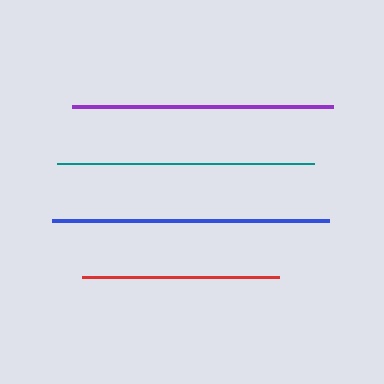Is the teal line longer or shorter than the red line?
The teal line is longer than the red line.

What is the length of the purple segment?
The purple segment is approximately 261 pixels long.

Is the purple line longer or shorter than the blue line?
The blue line is longer than the purple line.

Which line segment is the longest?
The blue line is the longest at approximately 277 pixels.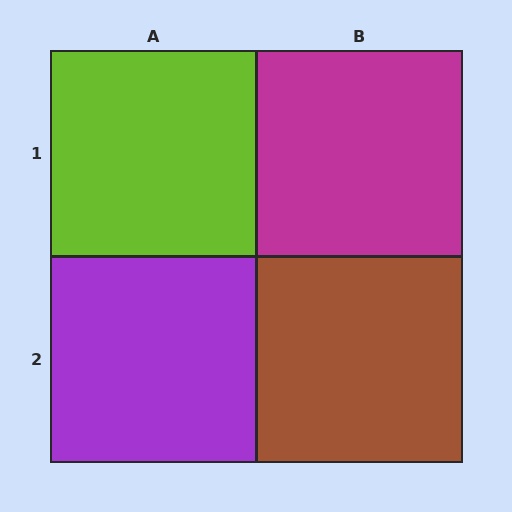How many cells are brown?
1 cell is brown.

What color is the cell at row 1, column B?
Magenta.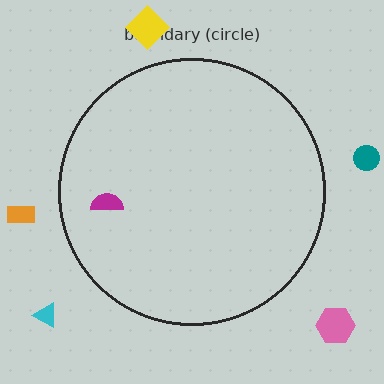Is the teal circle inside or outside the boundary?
Outside.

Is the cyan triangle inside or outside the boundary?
Outside.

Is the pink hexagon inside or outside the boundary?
Outside.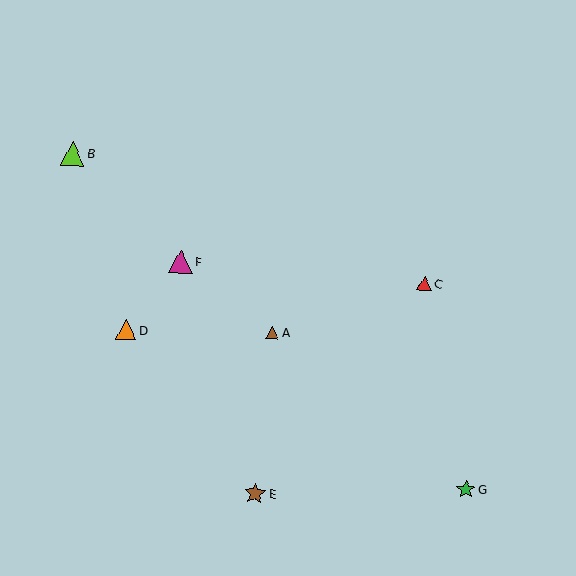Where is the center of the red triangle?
The center of the red triangle is at (425, 283).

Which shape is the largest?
The magenta triangle (labeled F) is the largest.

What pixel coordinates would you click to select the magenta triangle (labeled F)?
Click at (180, 262) to select the magenta triangle F.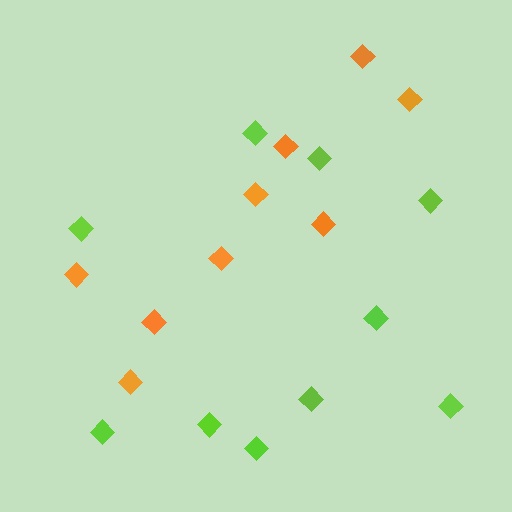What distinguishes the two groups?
There are 2 groups: one group of lime diamonds (10) and one group of orange diamonds (9).